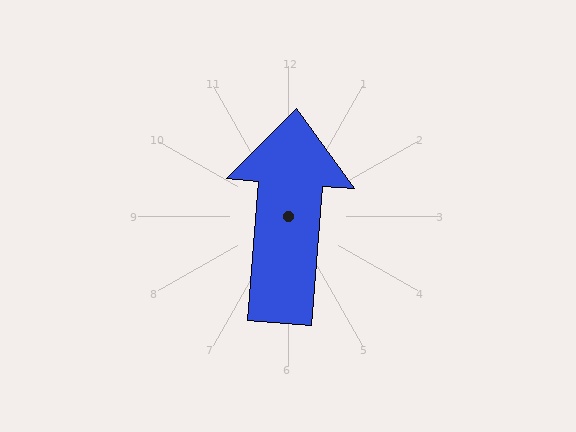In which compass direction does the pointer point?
North.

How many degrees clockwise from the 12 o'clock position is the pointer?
Approximately 4 degrees.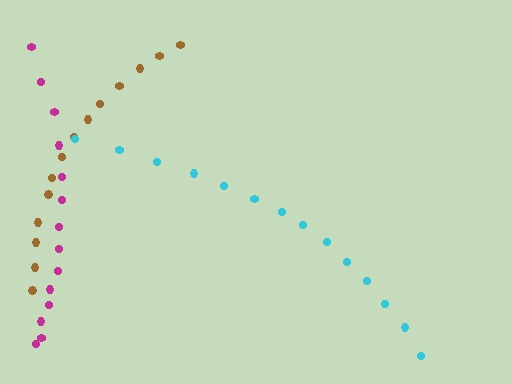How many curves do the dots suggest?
There are 3 distinct paths.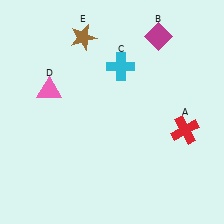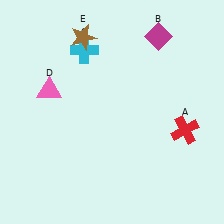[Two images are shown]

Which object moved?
The cyan cross (C) moved left.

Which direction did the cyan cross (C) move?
The cyan cross (C) moved left.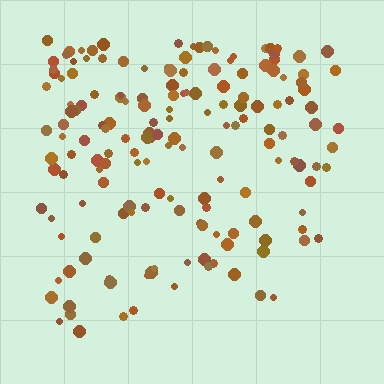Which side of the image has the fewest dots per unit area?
The bottom.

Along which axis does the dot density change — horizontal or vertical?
Vertical.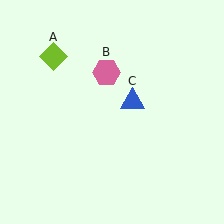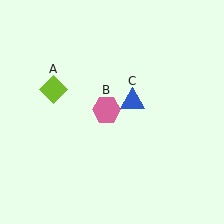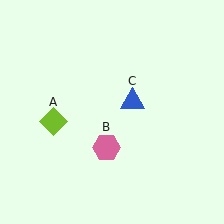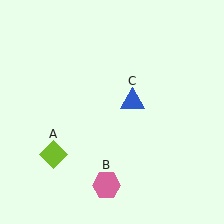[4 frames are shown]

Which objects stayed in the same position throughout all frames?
Blue triangle (object C) remained stationary.